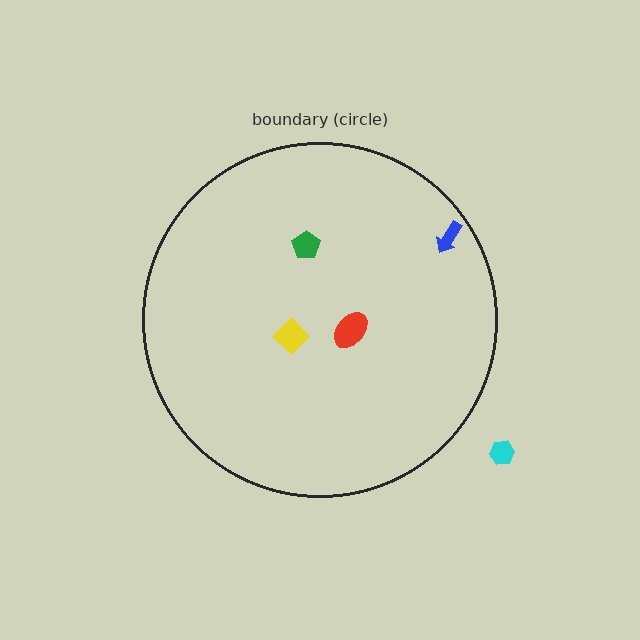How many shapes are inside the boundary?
4 inside, 1 outside.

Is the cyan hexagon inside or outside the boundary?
Outside.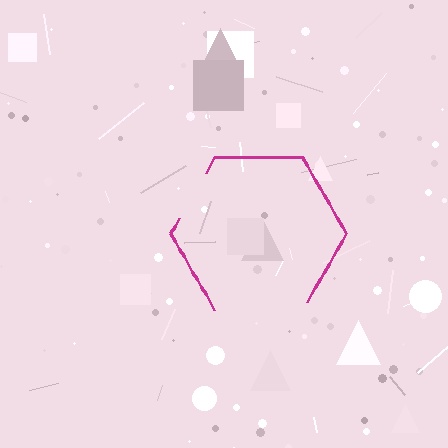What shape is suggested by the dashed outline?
The dashed outline suggests a hexagon.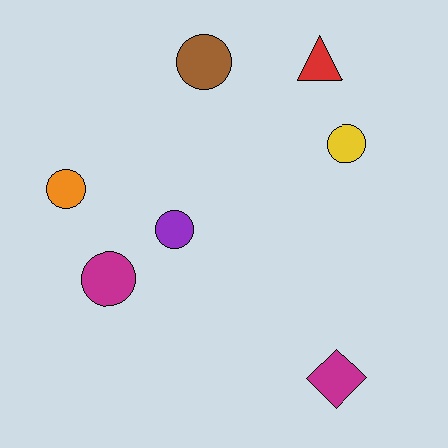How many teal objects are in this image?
There are no teal objects.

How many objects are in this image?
There are 7 objects.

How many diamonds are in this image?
There is 1 diamond.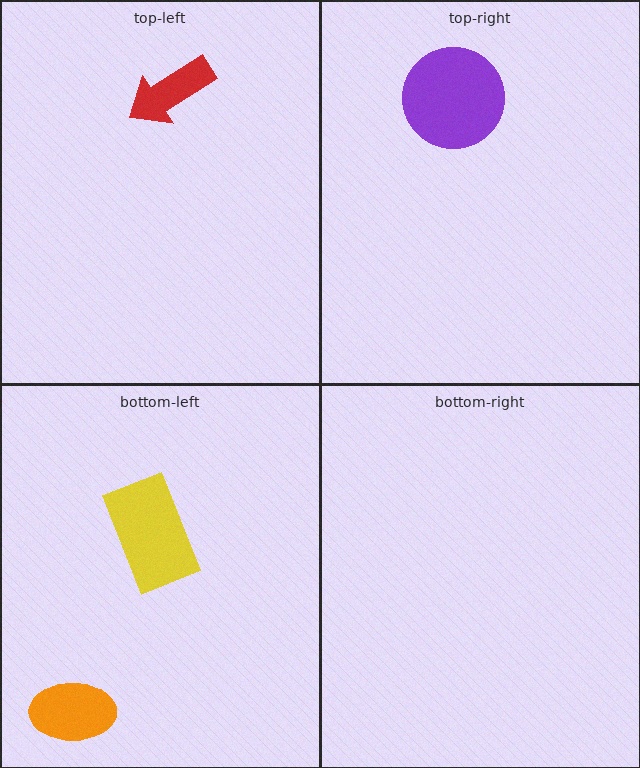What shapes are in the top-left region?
The red arrow.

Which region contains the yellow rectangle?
The bottom-left region.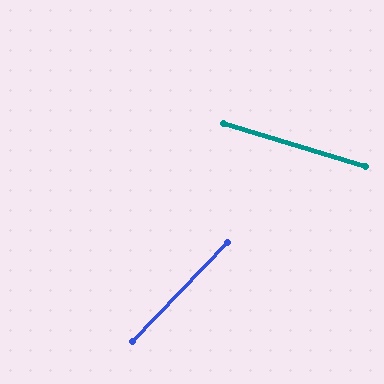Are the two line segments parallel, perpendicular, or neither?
Neither parallel nor perpendicular — they differ by about 63°.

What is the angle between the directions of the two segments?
Approximately 63 degrees.